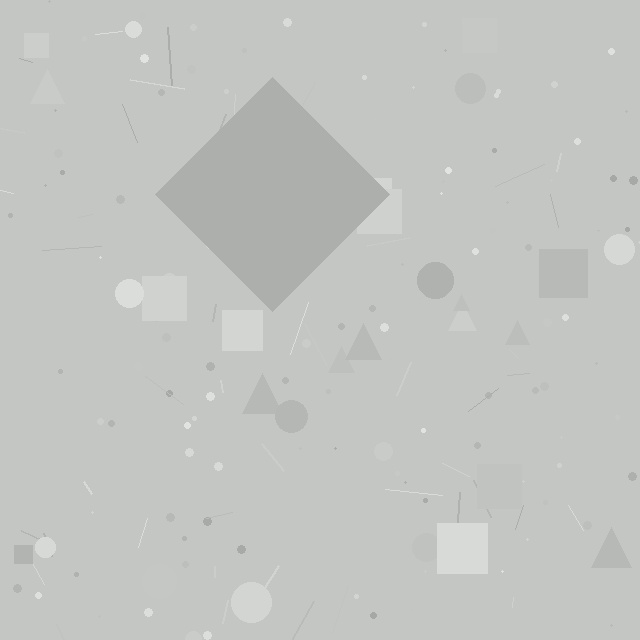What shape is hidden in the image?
A diamond is hidden in the image.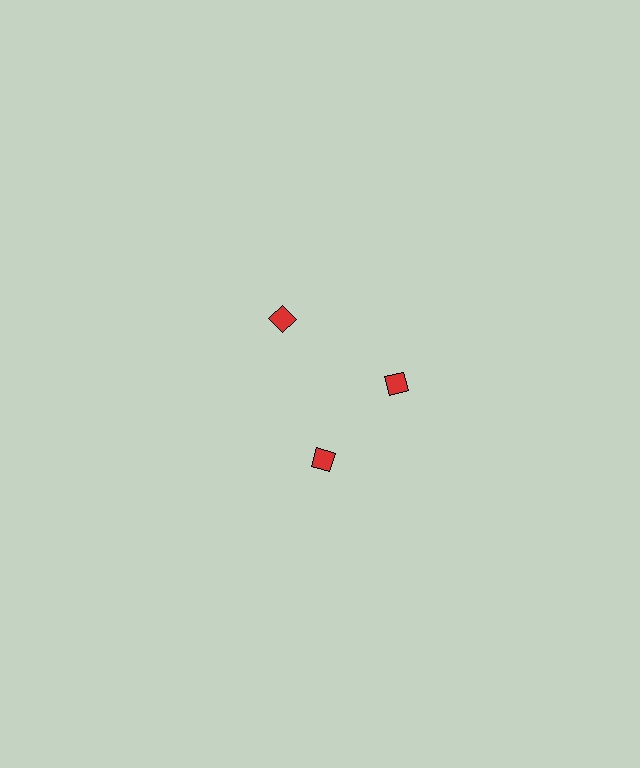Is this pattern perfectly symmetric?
No. The 3 red squares are arranged in a ring, but one element near the 7 o'clock position is rotated out of alignment along the ring, breaking the 3-fold rotational symmetry.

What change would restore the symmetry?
The symmetry would be restored by rotating it back into even spacing with its neighbors so that all 3 squares sit at equal angles and equal distance from the center.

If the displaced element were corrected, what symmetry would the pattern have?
It would have 3-fold rotational symmetry — the pattern would map onto itself every 120 degrees.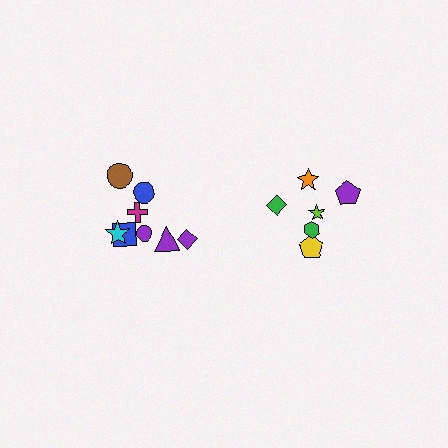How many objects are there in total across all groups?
There are 14 objects.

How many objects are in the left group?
There are 8 objects.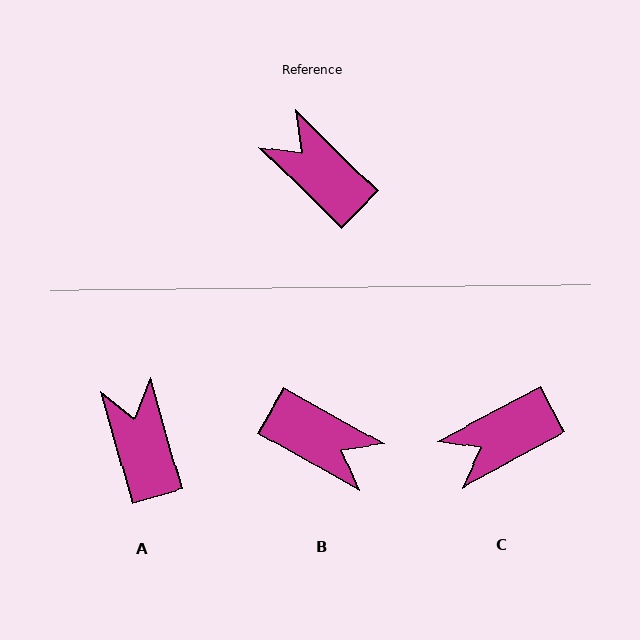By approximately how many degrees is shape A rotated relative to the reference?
Approximately 30 degrees clockwise.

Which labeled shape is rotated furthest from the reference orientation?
B, about 165 degrees away.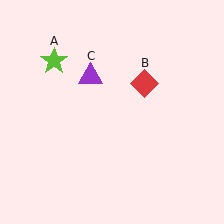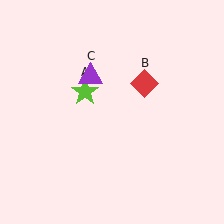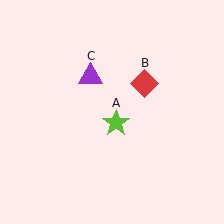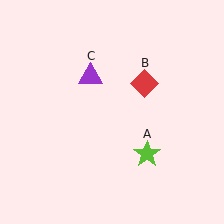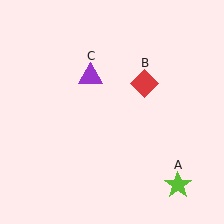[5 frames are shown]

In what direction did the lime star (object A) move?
The lime star (object A) moved down and to the right.